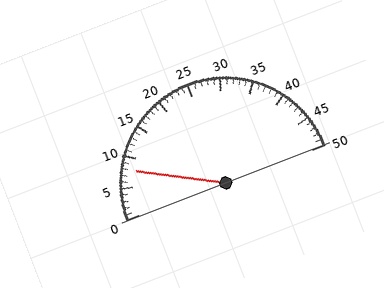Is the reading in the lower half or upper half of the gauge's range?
The reading is in the lower half of the range (0 to 50).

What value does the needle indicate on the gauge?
The needle indicates approximately 8.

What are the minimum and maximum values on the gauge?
The gauge ranges from 0 to 50.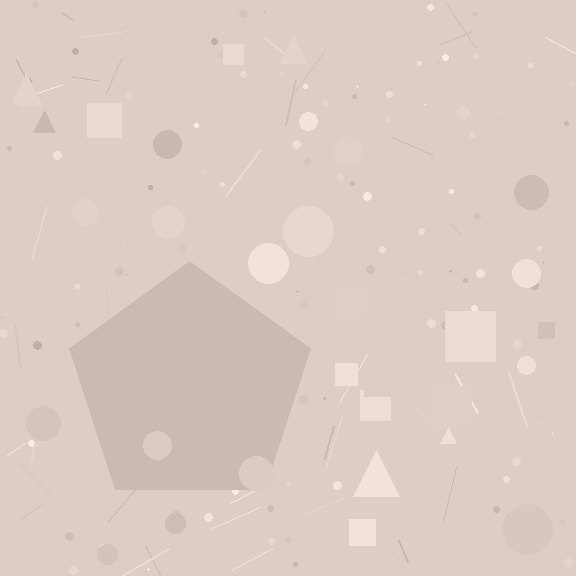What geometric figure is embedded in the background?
A pentagon is embedded in the background.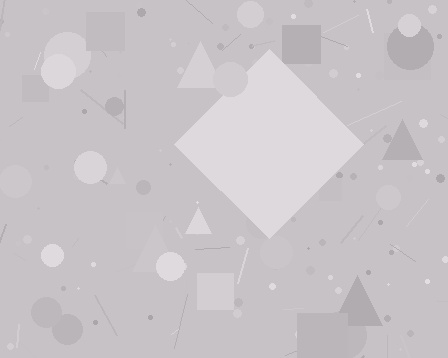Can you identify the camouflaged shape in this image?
The camouflaged shape is a diamond.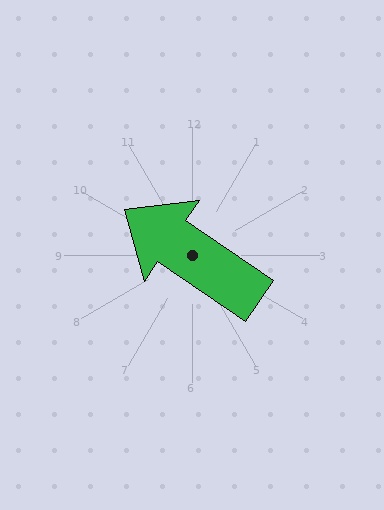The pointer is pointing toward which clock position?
Roughly 10 o'clock.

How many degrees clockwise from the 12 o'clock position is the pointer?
Approximately 304 degrees.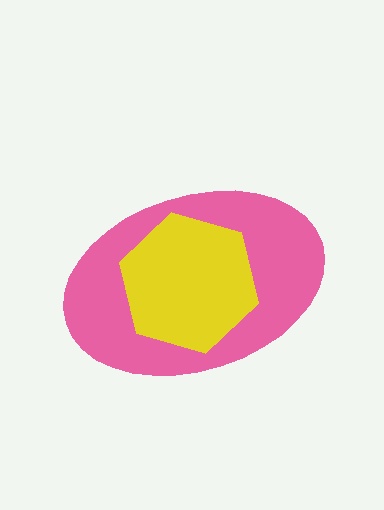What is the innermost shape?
The yellow hexagon.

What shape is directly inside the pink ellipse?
The yellow hexagon.